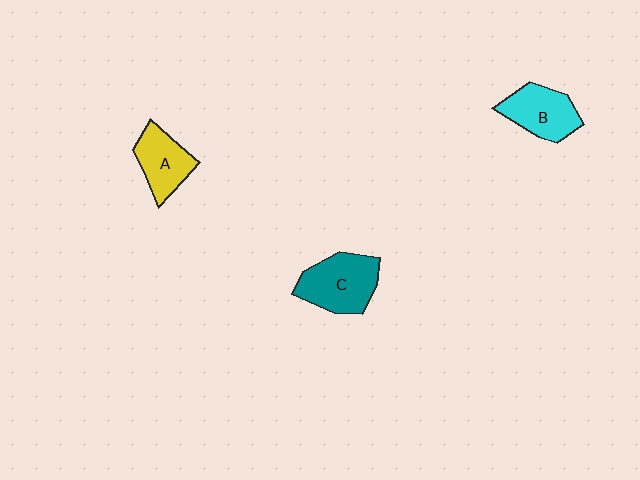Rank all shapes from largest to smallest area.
From largest to smallest: C (teal), B (cyan), A (yellow).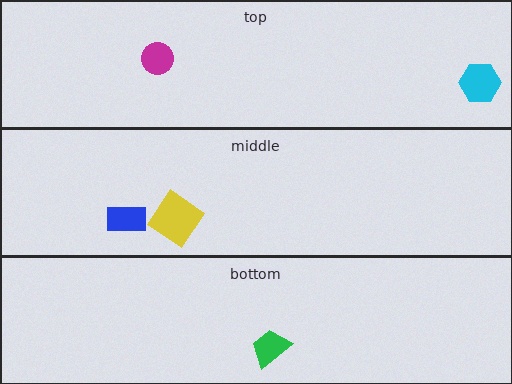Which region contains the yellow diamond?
The middle region.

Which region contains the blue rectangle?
The middle region.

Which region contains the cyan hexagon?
The top region.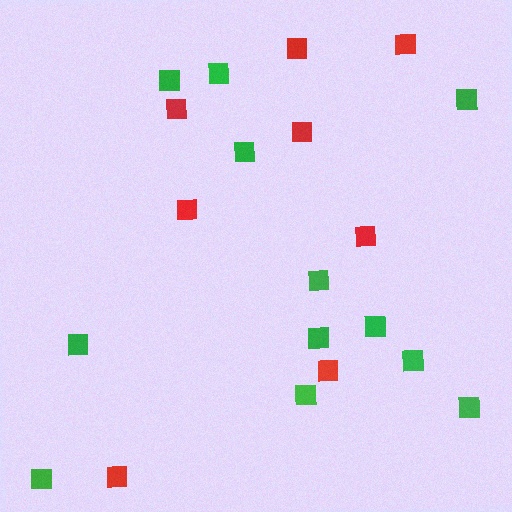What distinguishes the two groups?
There are 2 groups: one group of red squares (8) and one group of green squares (12).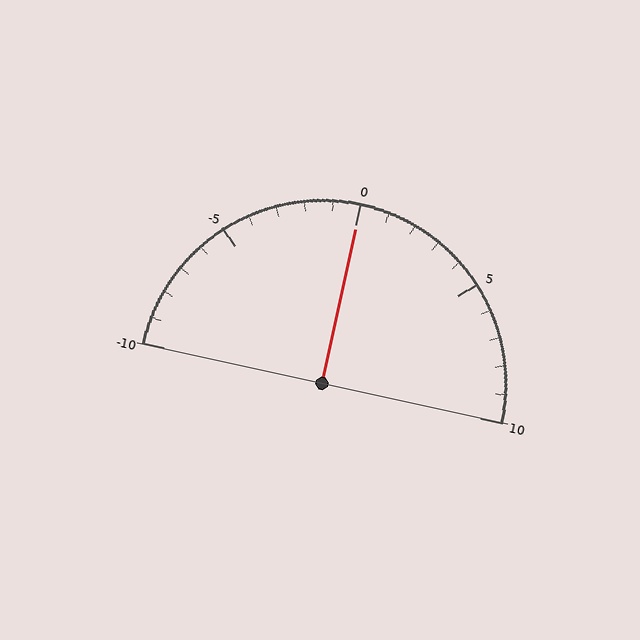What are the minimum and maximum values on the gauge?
The gauge ranges from -10 to 10.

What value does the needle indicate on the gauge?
The needle indicates approximately 0.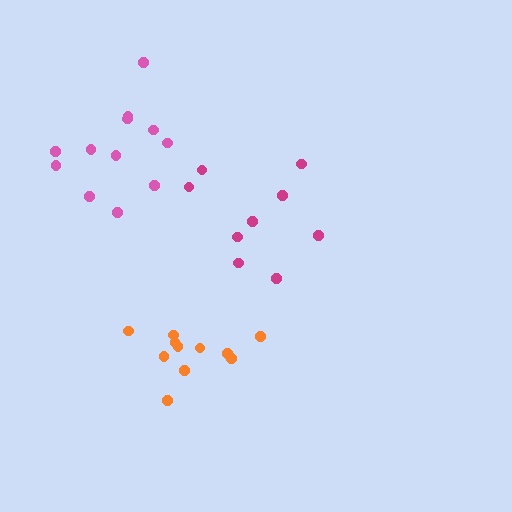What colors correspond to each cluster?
The clusters are colored: orange, pink, magenta.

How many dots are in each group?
Group 1: 11 dots, Group 2: 12 dots, Group 3: 9 dots (32 total).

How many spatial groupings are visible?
There are 3 spatial groupings.